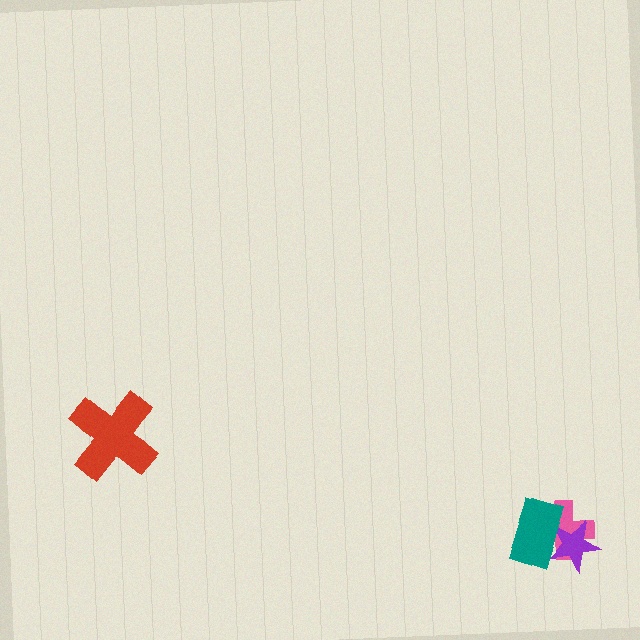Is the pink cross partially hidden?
Yes, it is partially covered by another shape.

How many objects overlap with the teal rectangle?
2 objects overlap with the teal rectangle.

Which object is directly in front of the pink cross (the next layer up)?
The purple star is directly in front of the pink cross.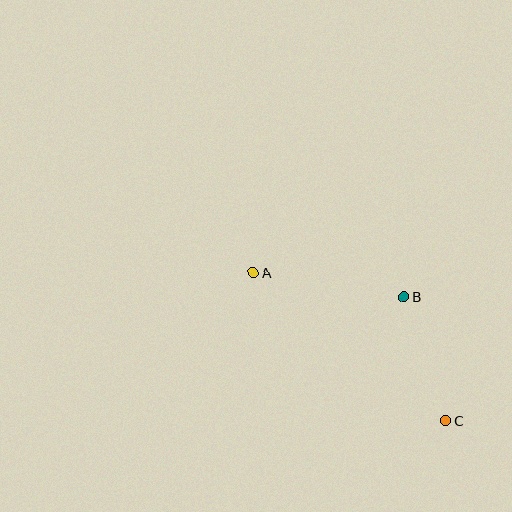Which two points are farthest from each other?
Points A and C are farthest from each other.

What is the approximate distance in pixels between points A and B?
The distance between A and B is approximately 153 pixels.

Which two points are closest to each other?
Points B and C are closest to each other.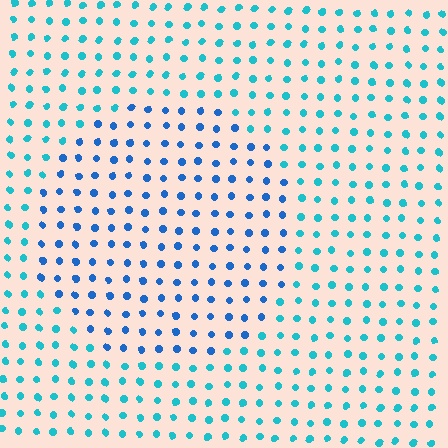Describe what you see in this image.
The image is filled with small cyan elements in a uniform arrangement. A circle-shaped region is visible where the elements are tinted to a slightly different hue, forming a subtle color boundary.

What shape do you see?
I see a circle.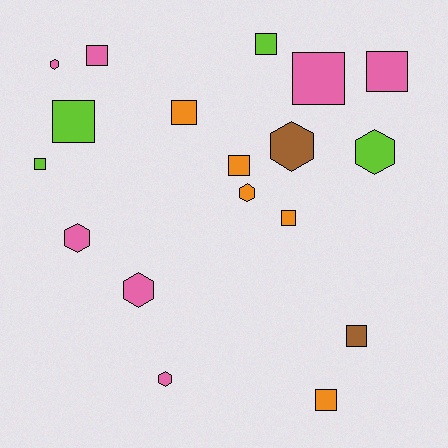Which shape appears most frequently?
Square, with 11 objects.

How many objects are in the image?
There are 18 objects.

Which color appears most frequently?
Pink, with 7 objects.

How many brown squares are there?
There is 1 brown square.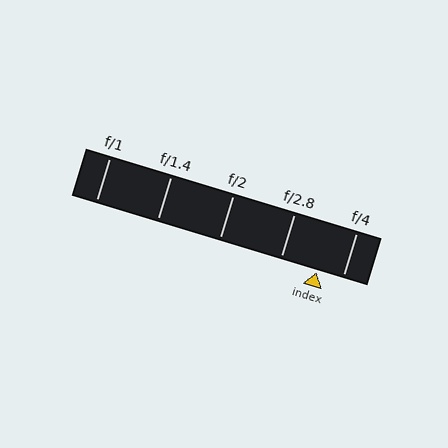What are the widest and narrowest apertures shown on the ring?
The widest aperture shown is f/1 and the narrowest is f/4.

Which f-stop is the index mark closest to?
The index mark is closest to f/4.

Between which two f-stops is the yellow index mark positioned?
The index mark is between f/2.8 and f/4.